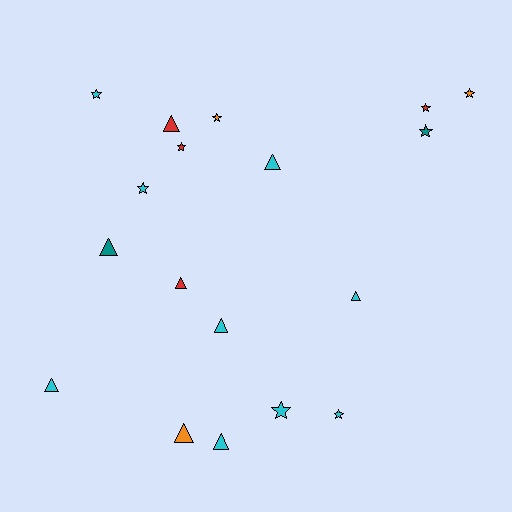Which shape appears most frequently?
Triangle, with 9 objects.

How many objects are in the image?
There are 18 objects.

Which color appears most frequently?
Cyan, with 9 objects.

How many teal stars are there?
There is 1 teal star.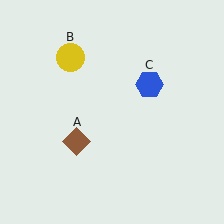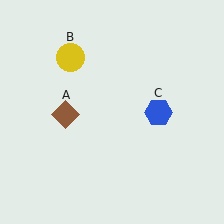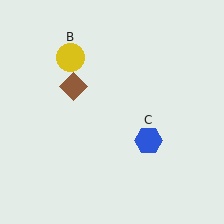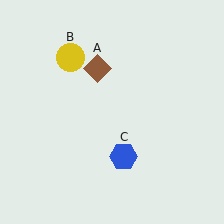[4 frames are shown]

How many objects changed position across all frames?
2 objects changed position: brown diamond (object A), blue hexagon (object C).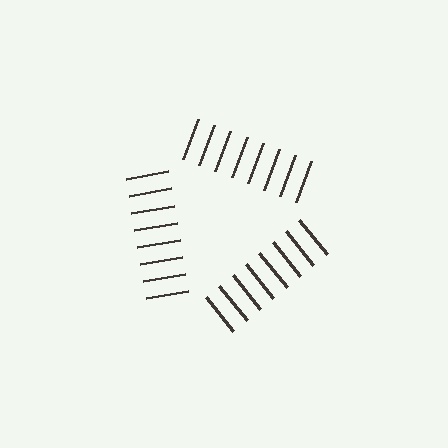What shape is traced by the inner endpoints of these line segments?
An illusory triangle — the line segments terminate on its edges but no continuous stroke is drawn.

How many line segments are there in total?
24 — 8 along each of the 3 edges.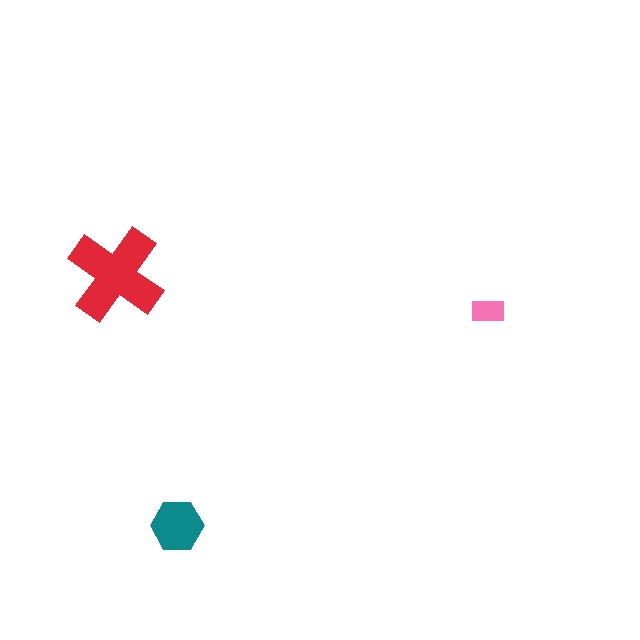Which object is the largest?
The red cross.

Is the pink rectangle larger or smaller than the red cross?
Smaller.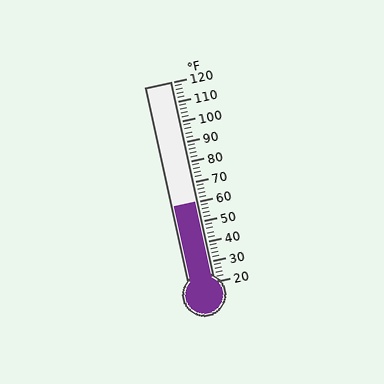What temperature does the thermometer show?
The thermometer shows approximately 60°F.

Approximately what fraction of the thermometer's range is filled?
The thermometer is filled to approximately 40% of its range.